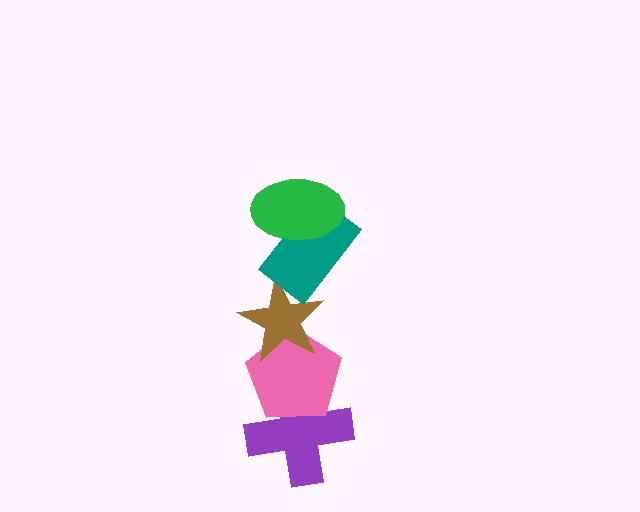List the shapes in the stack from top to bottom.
From top to bottom: the green ellipse, the teal rectangle, the brown star, the pink pentagon, the purple cross.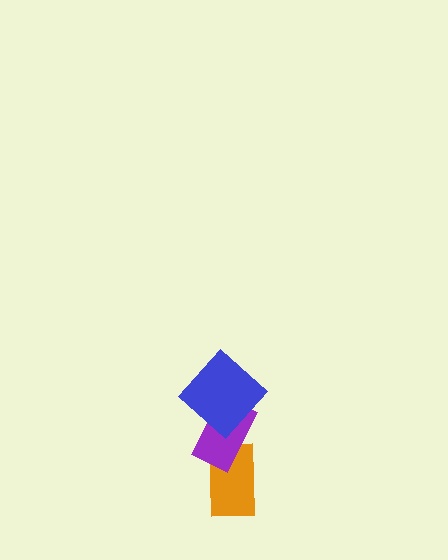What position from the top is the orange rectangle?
The orange rectangle is 3rd from the top.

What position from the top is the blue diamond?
The blue diamond is 1st from the top.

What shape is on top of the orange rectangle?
The purple rectangle is on top of the orange rectangle.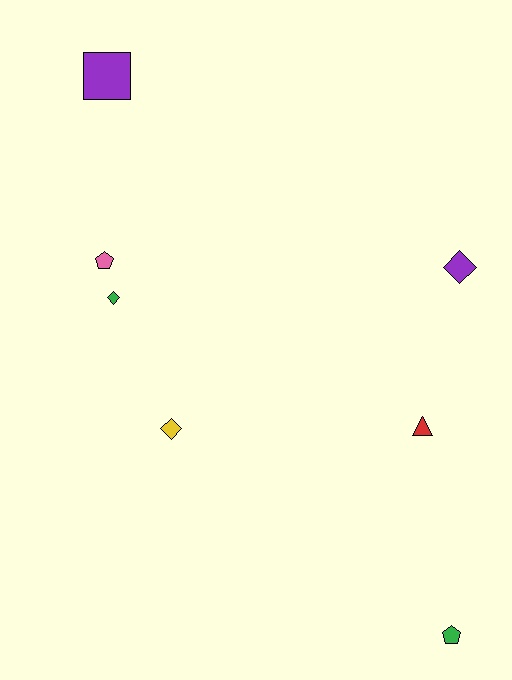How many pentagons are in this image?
There are 2 pentagons.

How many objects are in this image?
There are 7 objects.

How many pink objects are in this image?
There is 1 pink object.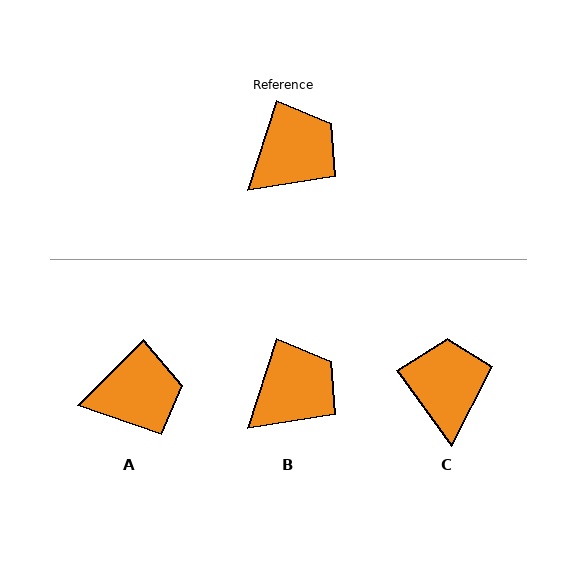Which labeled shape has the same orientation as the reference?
B.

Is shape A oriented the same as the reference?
No, it is off by about 28 degrees.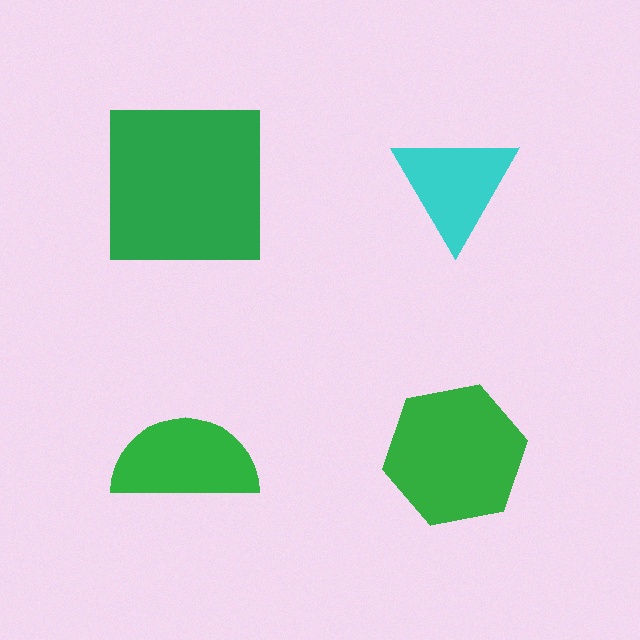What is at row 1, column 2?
A cyan triangle.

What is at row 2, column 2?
A green hexagon.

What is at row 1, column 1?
A green square.